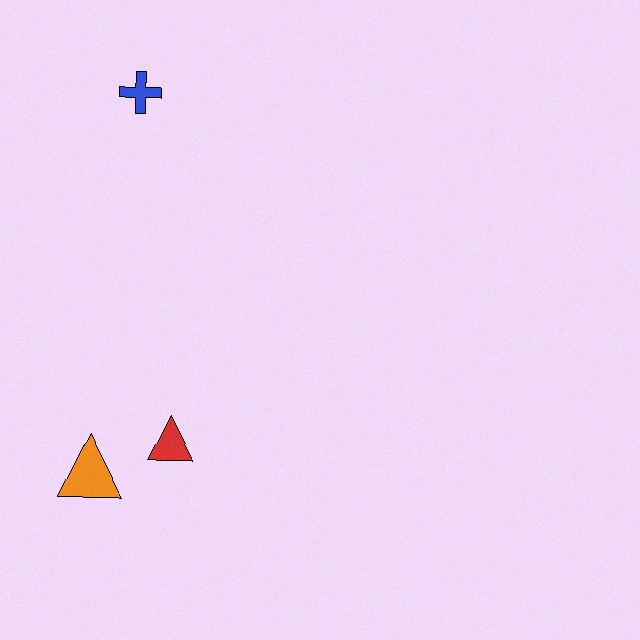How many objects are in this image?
There are 3 objects.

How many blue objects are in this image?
There is 1 blue object.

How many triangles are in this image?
There are 2 triangles.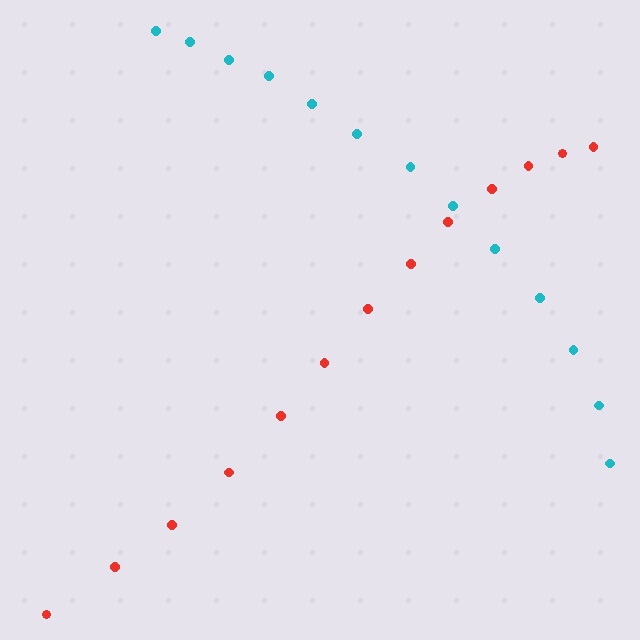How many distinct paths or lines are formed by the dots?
There are 2 distinct paths.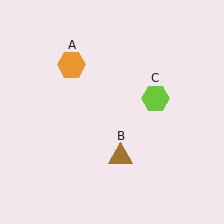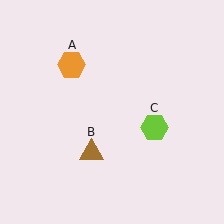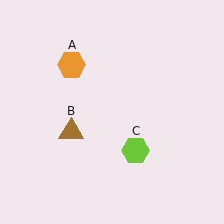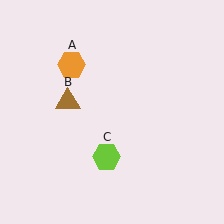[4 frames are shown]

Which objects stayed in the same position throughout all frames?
Orange hexagon (object A) remained stationary.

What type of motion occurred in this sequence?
The brown triangle (object B), lime hexagon (object C) rotated clockwise around the center of the scene.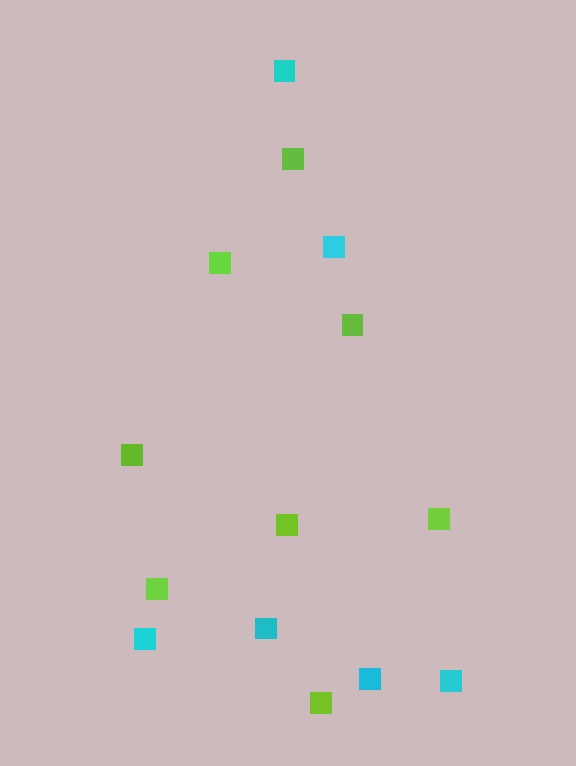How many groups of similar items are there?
There are 2 groups: one group of cyan squares (6) and one group of lime squares (8).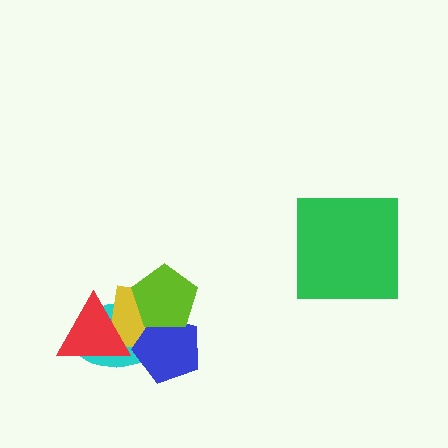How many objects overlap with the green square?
0 objects overlap with the green square.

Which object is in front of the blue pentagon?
The lime pentagon is in front of the blue pentagon.